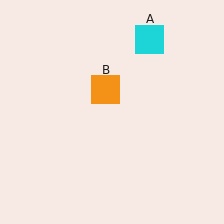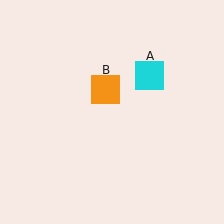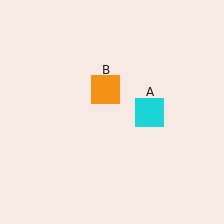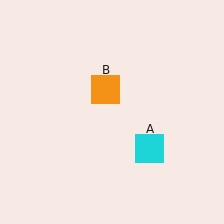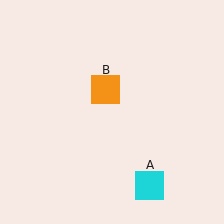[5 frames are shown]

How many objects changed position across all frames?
1 object changed position: cyan square (object A).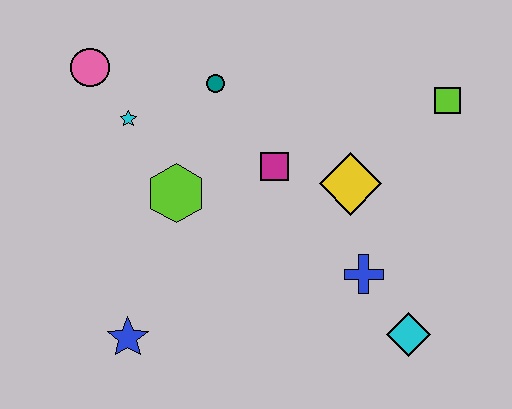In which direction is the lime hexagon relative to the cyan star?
The lime hexagon is below the cyan star.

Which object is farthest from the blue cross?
The pink circle is farthest from the blue cross.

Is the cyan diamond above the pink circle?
No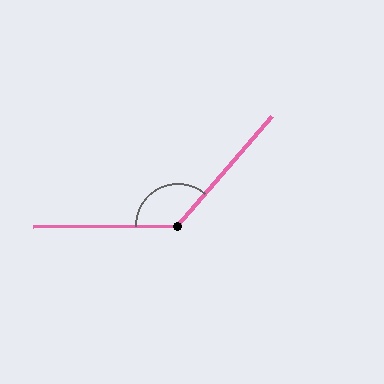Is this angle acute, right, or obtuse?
It is obtuse.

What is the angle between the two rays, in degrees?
Approximately 131 degrees.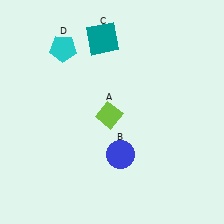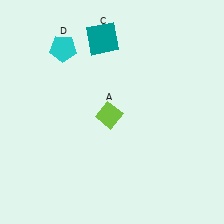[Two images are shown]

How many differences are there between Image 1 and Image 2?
There is 1 difference between the two images.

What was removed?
The blue circle (B) was removed in Image 2.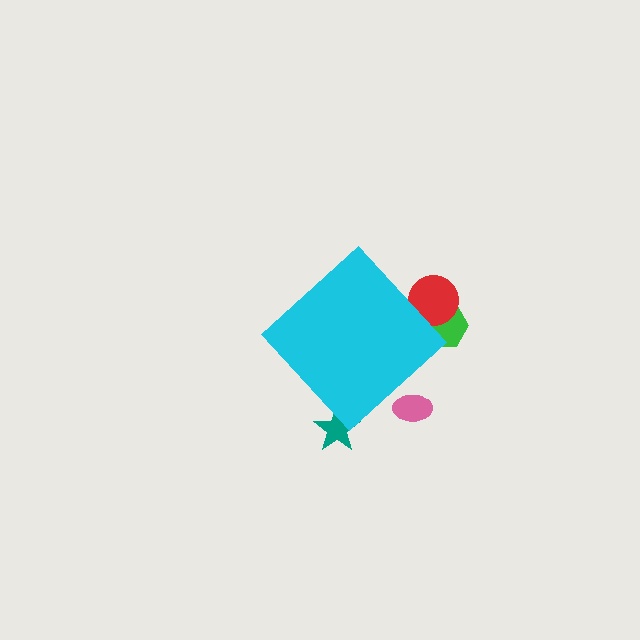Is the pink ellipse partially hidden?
Yes, the pink ellipse is partially hidden behind the cyan diamond.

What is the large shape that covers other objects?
A cyan diamond.